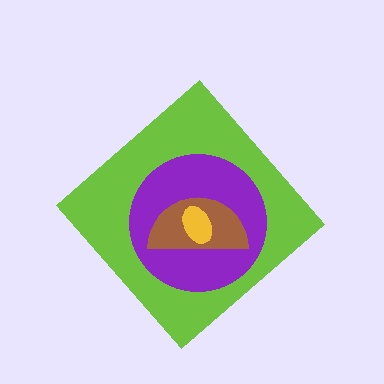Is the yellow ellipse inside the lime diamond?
Yes.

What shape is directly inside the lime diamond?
The purple circle.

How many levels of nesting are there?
4.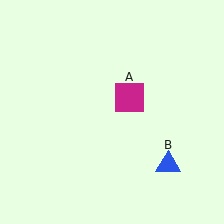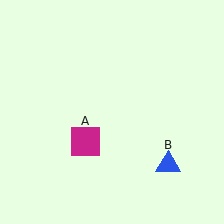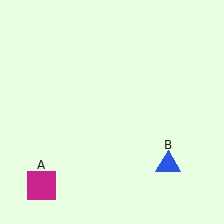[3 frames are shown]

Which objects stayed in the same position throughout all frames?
Blue triangle (object B) remained stationary.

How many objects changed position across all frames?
1 object changed position: magenta square (object A).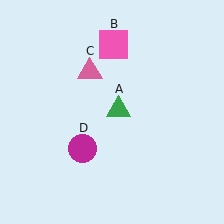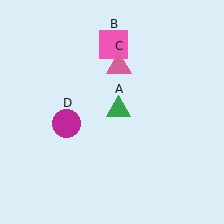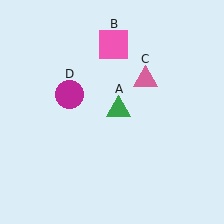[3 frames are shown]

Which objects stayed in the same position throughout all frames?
Green triangle (object A) and pink square (object B) remained stationary.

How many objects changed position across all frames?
2 objects changed position: pink triangle (object C), magenta circle (object D).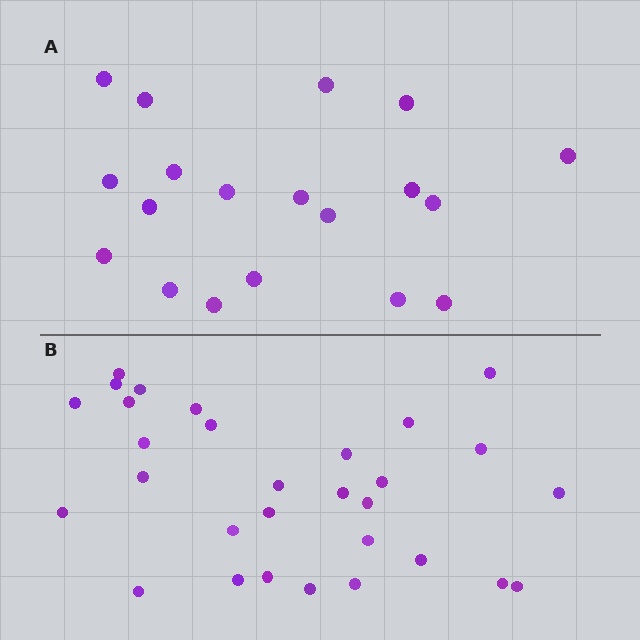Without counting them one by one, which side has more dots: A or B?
Region B (the bottom region) has more dots.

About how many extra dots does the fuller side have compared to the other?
Region B has roughly 12 or so more dots than region A.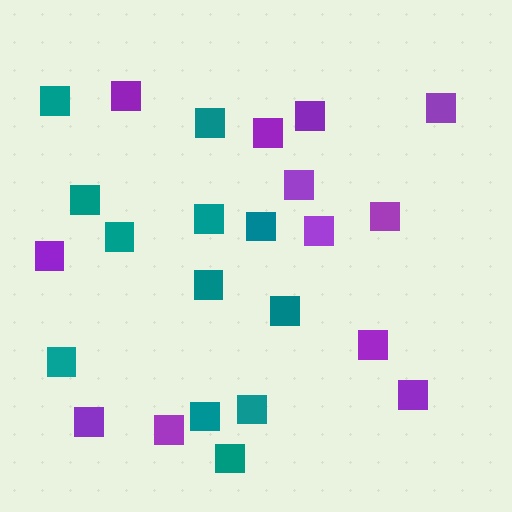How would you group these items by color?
There are 2 groups: one group of purple squares (12) and one group of teal squares (12).